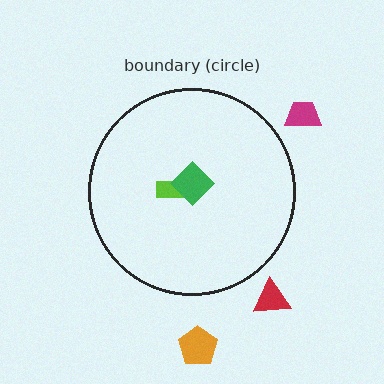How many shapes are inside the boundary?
2 inside, 3 outside.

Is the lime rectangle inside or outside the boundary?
Inside.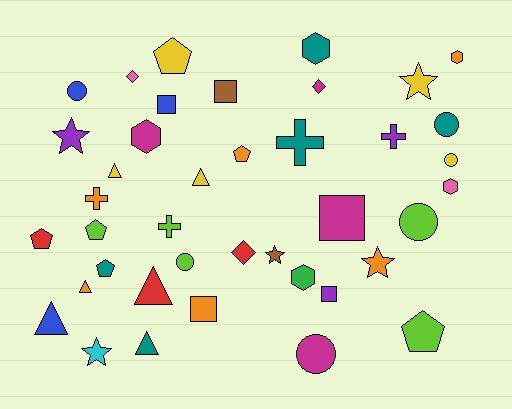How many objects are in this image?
There are 40 objects.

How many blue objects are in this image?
There are 3 blue objects.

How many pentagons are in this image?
There are 6 pentagons.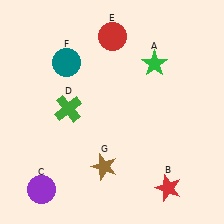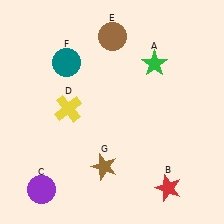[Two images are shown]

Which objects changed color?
D changed from green to yellow. E changed from red to brown.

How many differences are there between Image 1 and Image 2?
There are 2 differences between the two images.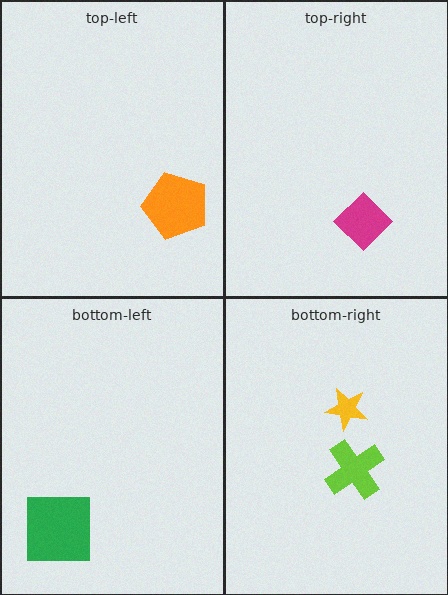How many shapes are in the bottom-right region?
2.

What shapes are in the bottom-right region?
The yellow star, the lime cross.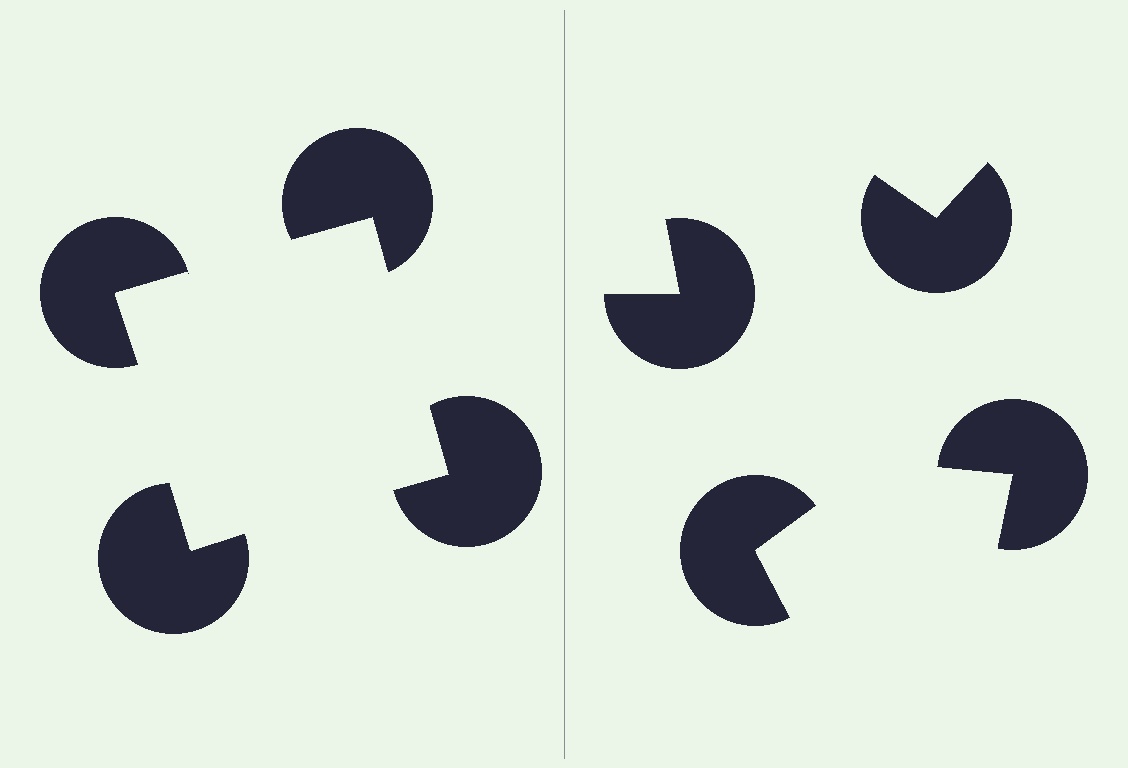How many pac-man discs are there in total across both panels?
8 — 4 on each side.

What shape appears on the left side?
An illusory square.